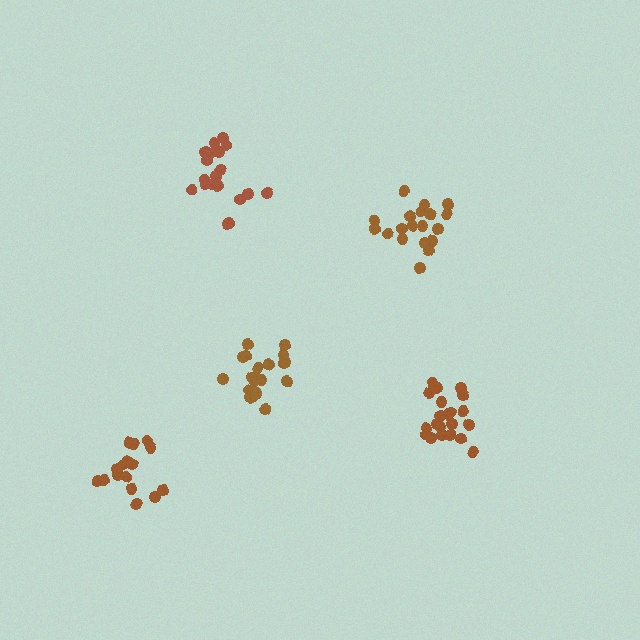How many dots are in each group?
Group 1: 21 dots, Group 2: 19 dots, Group 3: 19 dots, Group 4: 17 dots, Group 5: 21 dots (97 total).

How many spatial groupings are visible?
There are 5 spatial groupings.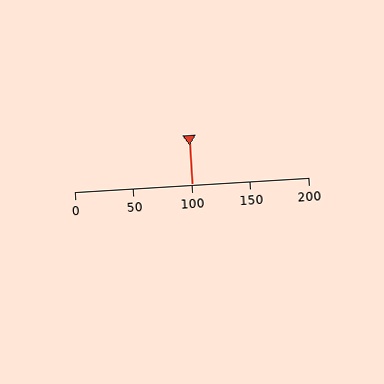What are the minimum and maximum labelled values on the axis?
The axis runs from 0 to 200.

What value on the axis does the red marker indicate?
The marker indicates approximately 100.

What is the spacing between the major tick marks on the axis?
The major ticks are spaced 50 apart.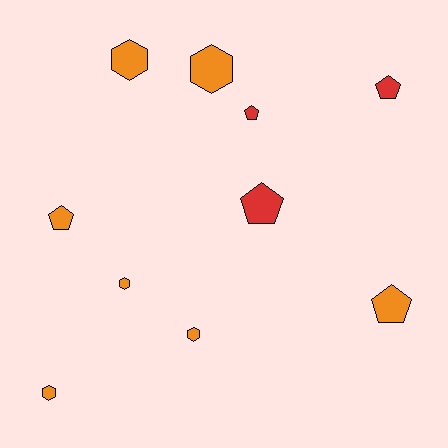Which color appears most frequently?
Orange, with 7 objects.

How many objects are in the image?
There are 10 objects.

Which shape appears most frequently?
Hexagon, with 5 objects.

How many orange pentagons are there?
There are 2 orange pentagons.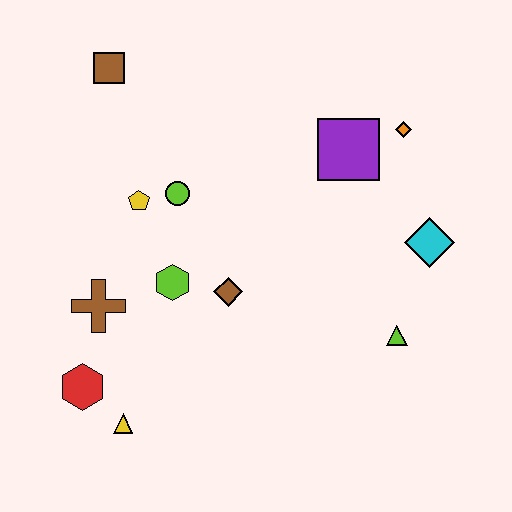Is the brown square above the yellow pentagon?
Yes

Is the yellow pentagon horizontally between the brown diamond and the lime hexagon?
No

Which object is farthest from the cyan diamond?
The red hexagon is farthest from the cyan diamond.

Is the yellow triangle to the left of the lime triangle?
Yes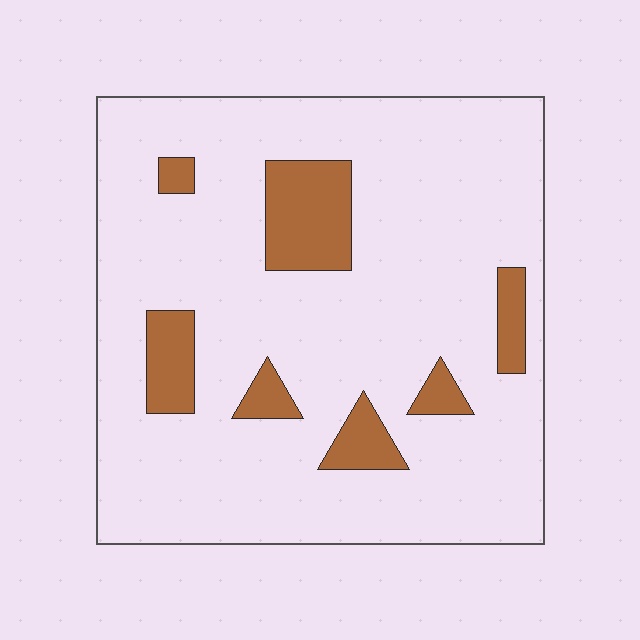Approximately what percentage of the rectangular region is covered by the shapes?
Approximately 15%.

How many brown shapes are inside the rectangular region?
7.